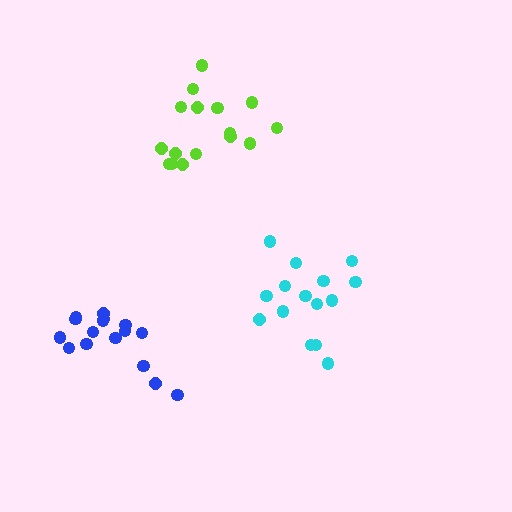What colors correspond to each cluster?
The clusters are colored: blue, cyan, lime.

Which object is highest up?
The lime cluster is topmost.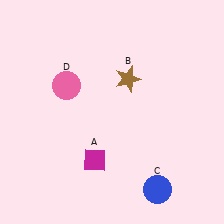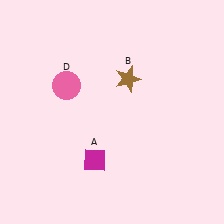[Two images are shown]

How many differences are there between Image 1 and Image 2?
There is 1 difference between the two images.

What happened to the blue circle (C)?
The blue circle (C) was removed in Image 2. It was in the bottom-right area of Image 1.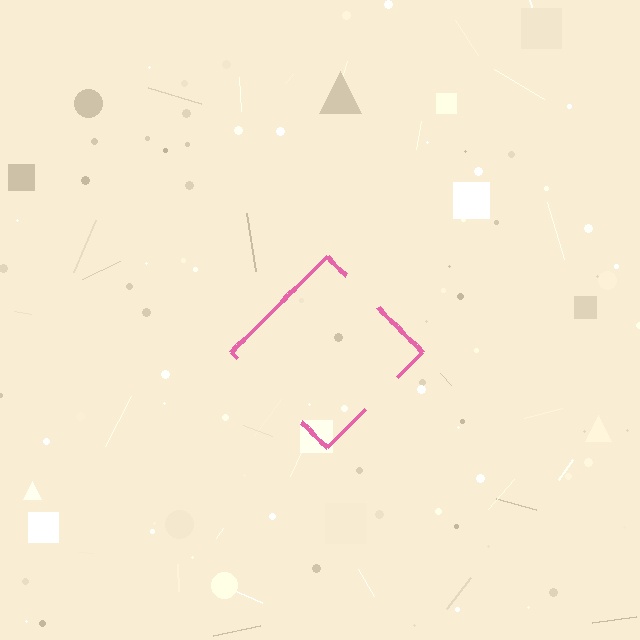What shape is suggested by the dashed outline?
The dashed outline suggests a diamond.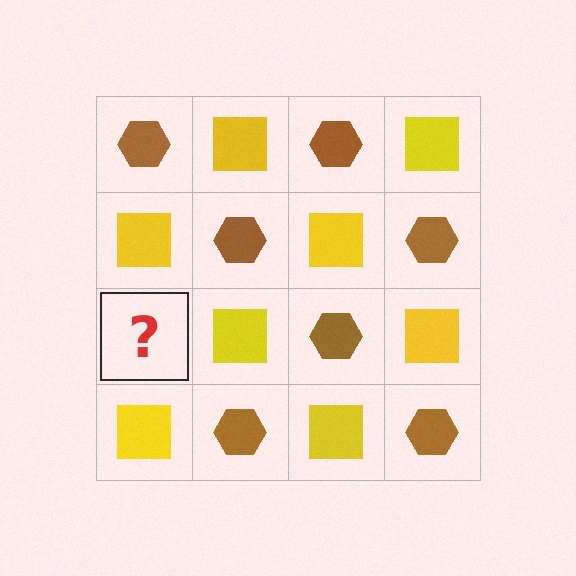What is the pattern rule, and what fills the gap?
The rule is that it alternates brown hexagon and yellow square in a checkerboard pattern. The gap should be filled with a brown hexagon.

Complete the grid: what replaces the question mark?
The question mark should be replaced with a brown hexagon.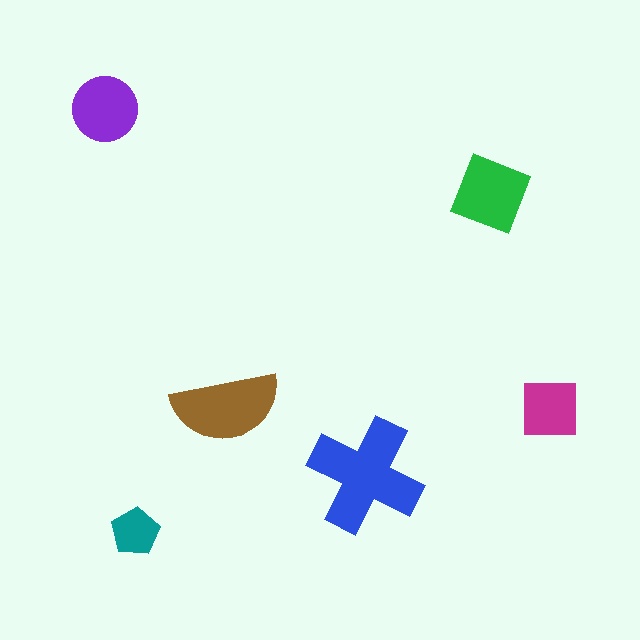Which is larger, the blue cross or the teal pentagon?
The blue cross.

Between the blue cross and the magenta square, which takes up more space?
The blue cross.